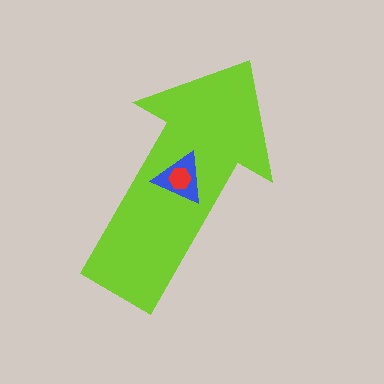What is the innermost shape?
The red hexagon.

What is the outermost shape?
The lime arrow.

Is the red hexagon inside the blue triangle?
Yes.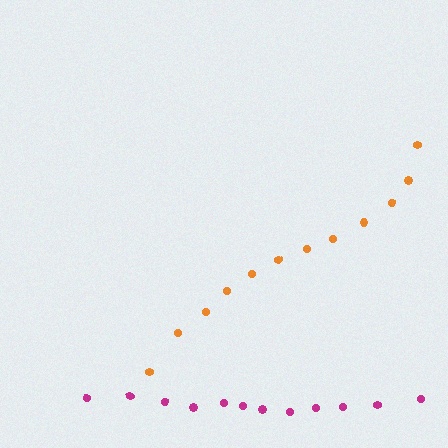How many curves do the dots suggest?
There are 2 distinct paths.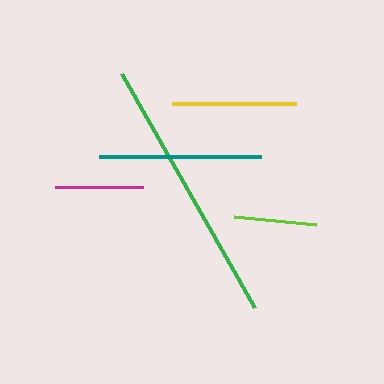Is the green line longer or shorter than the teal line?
The green line is longer than the teal line.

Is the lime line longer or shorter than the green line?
The green line is longer than the lime line.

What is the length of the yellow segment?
The yellow segment is approximately 124 pixels long.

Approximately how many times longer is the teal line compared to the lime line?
The teal line is approximately 2.0 times the length of the lime line.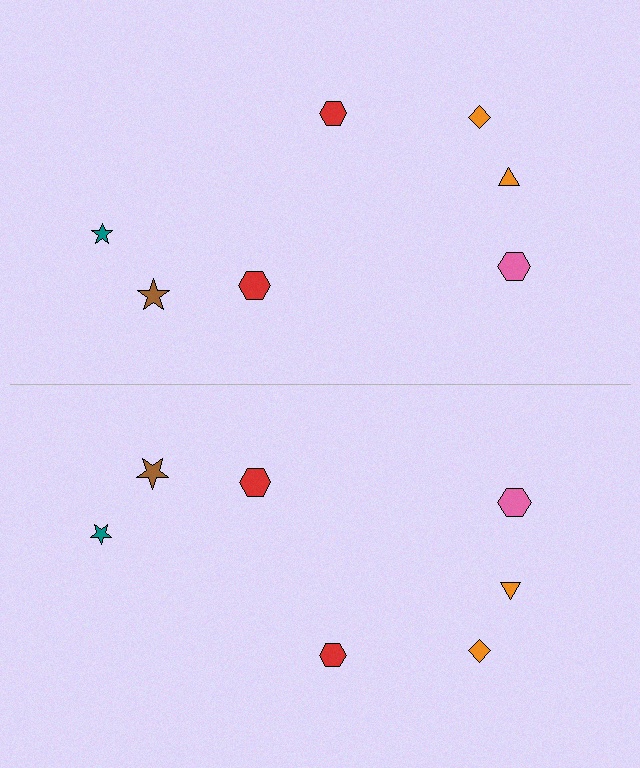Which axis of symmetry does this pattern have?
The pattern has a horizontal axis of symmetry running through the center of the image.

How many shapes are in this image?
There are 14 shapes in this image.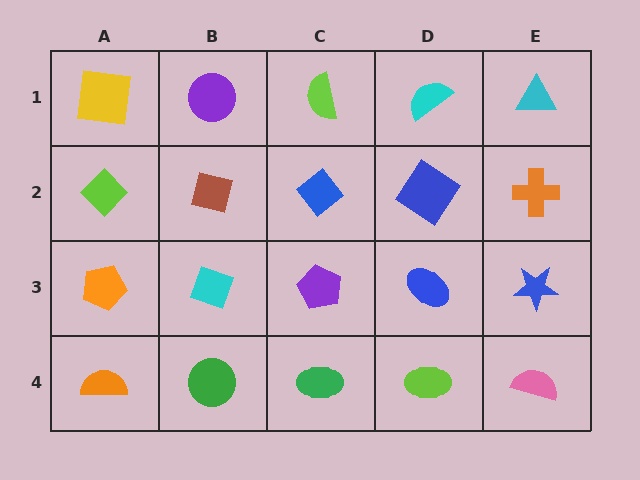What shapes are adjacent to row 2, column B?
A purple circle (row 1, column B), a cyan diamond (row 3, column B), a lime diamond (row 2, column A), a blue diamond (row 2, column C).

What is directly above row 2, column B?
A purple circle.